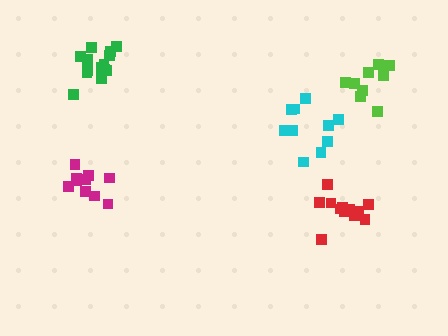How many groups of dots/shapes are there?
There are 5 groups.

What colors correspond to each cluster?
The clusters are colored: lime, red, magenta, green, cyan.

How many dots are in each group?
Group 1: 9 dots, Group 2: 12 dots, Group 3: 10 dots, Group 4: 14 dots, Group 5: 10 dots (55 total).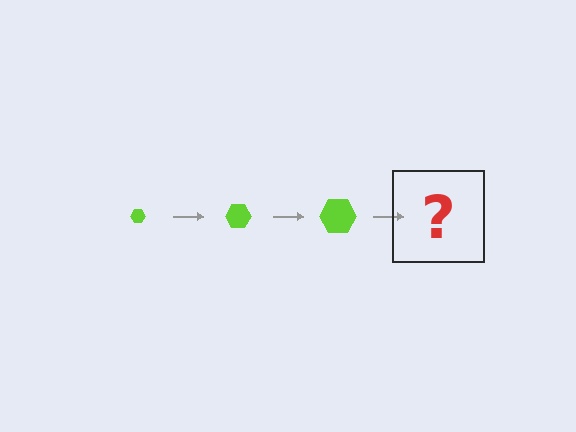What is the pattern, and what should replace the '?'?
The pattern is that the hexagon gets progressively larger each step. The '?' should be a lime hexagon, larger than the previous one.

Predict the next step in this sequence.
The next step is a lime hexagon, larger than the previous one.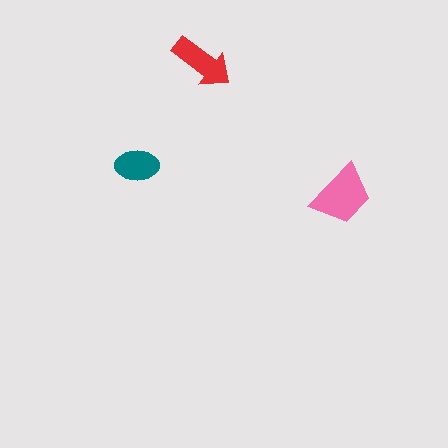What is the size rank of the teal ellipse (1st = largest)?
3rd.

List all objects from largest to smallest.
The pink trapezoid, the red arrow, the teal ellipse.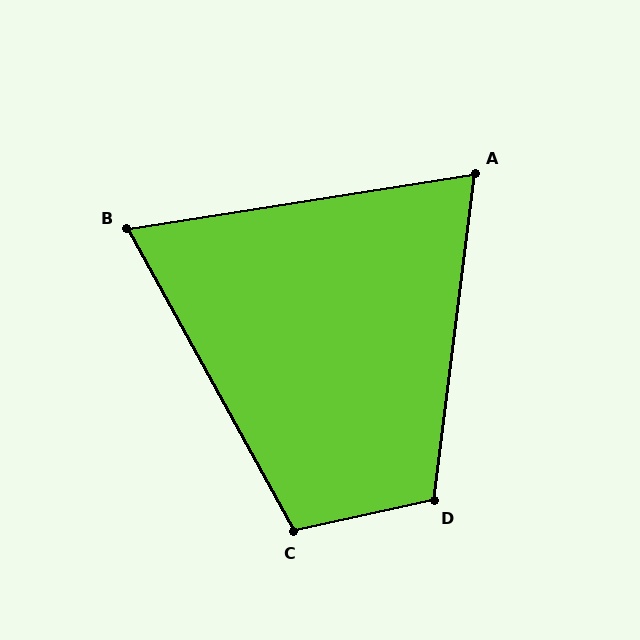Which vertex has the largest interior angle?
D, at approximately 110 degrees.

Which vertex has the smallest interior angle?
B, at approximately 70 degrees.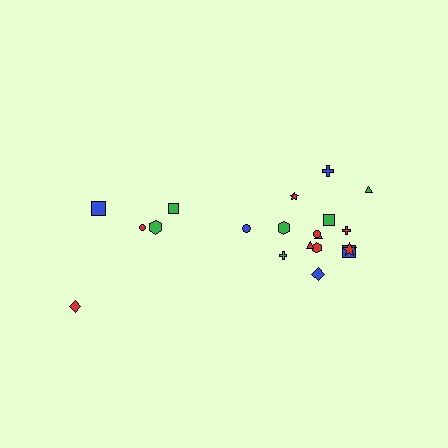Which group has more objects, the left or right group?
The right group.